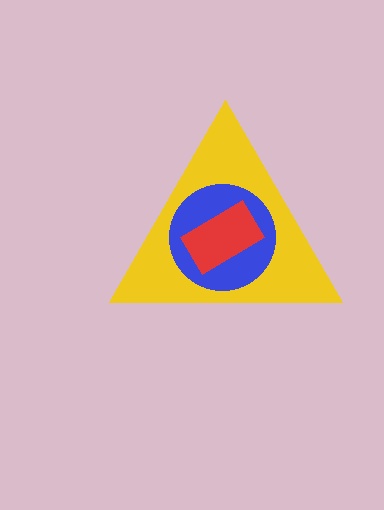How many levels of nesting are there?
3.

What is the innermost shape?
The red rectangle.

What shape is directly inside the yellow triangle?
The blue circle.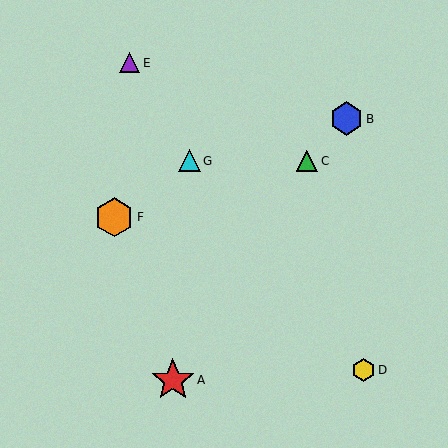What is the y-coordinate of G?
Object G is at y≈161.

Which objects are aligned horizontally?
Objects C, G are aligned horizontally.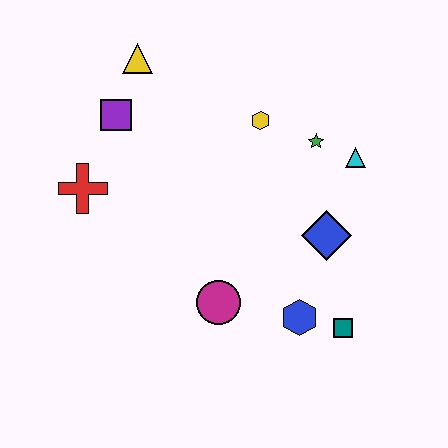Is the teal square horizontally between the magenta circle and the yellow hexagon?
No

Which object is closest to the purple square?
The yellow triangle is closest to the purple square.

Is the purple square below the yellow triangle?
Yes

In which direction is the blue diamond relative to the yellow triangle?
The blue diamond is to the right of the yellow triangle.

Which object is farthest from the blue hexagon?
The yellow triangle is farthest from the blue hexagon.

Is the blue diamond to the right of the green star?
Yes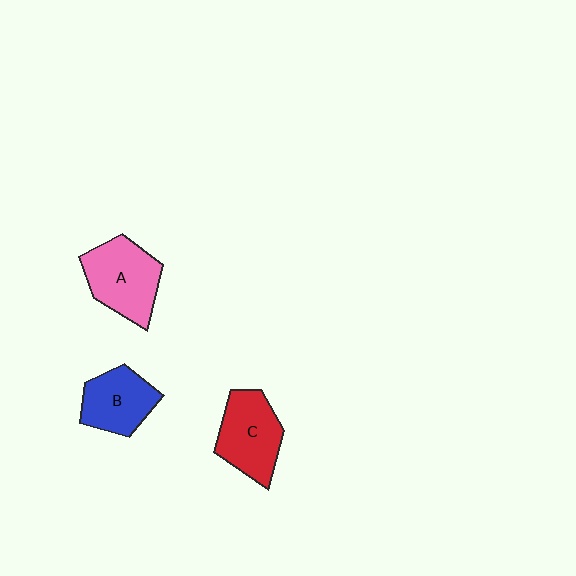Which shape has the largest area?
Shape A (pink).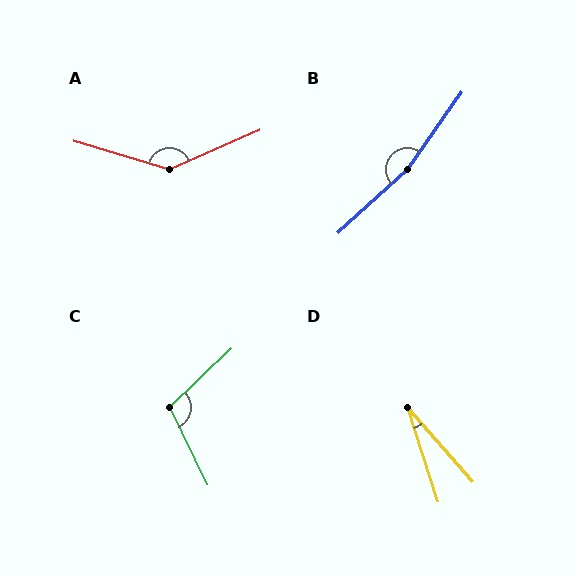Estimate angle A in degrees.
Approximately 140 degrees.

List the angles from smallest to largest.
D (23°), C (108°), A (140°), B (168°).